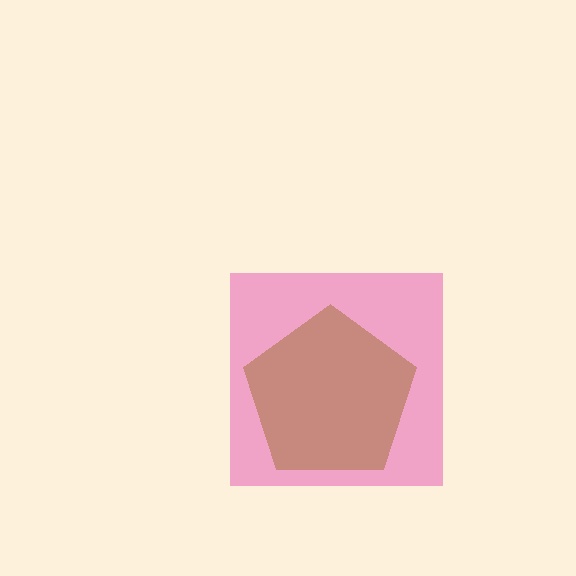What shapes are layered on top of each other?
The layered shapes are: a pink square, a brown pentagon.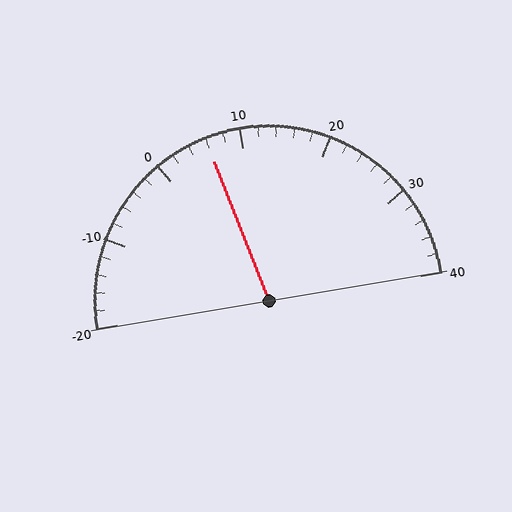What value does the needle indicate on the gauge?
The needle indicates approximately 6.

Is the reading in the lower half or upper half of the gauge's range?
The reading is in the lower half of the range (-20 to 40).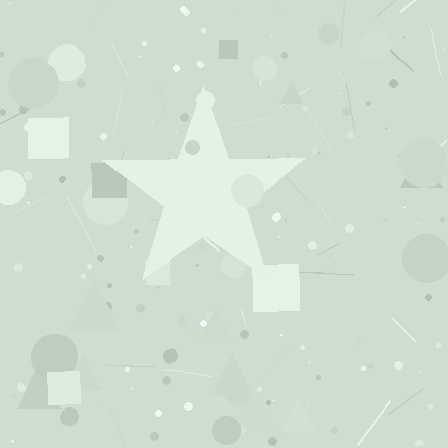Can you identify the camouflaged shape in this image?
The camouflaged shape is a star.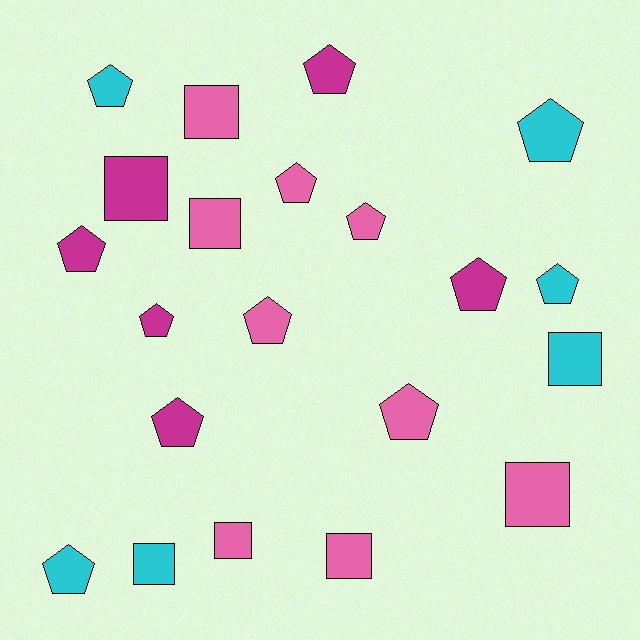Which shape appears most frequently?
Pentagon, with 13 objects.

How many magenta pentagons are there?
There are 5 magenta pentagons.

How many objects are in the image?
There are 21 objects.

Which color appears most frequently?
Pink, with 9 objects.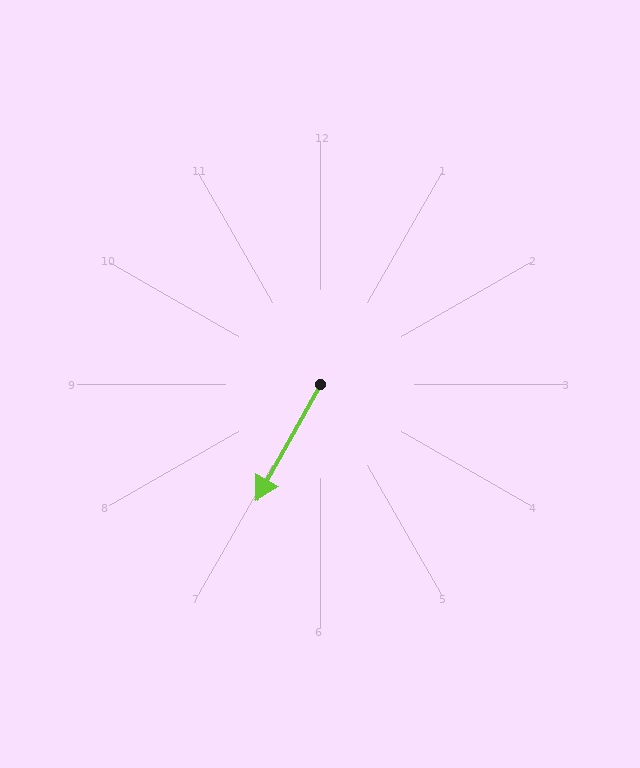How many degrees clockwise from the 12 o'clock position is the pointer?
Approximately 209 degrees.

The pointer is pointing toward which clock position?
Roughly 7 o'clock.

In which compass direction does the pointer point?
Southwest.